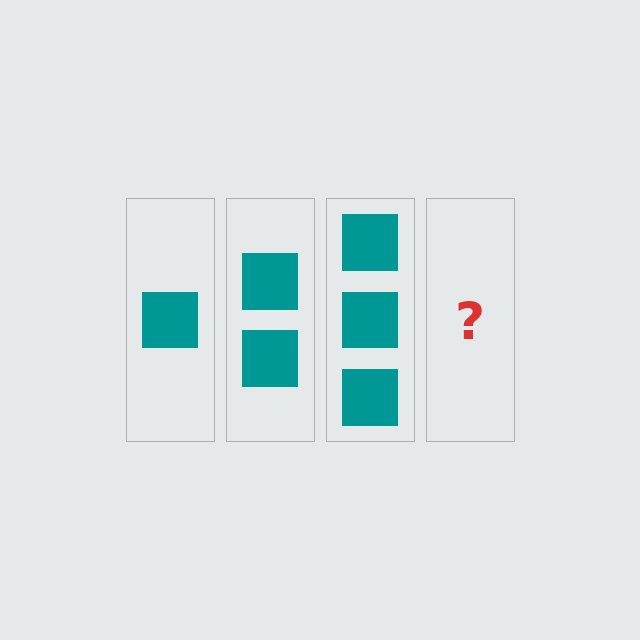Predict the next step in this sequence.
The next step is 4 squares.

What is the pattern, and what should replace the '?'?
The pattern is that each step adds one more square. The '?' should be 4 squares.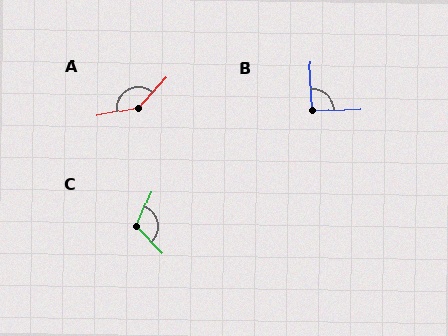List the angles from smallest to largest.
B (90°), C (113°), A (143°).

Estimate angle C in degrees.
Approximately 113 degrees.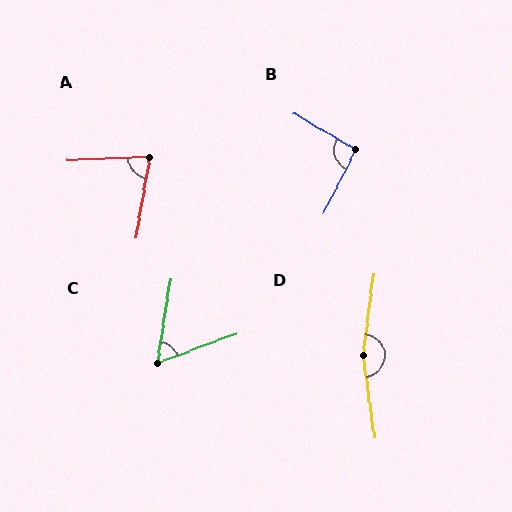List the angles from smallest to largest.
C (61°), A (79°), B (94°), D (165°).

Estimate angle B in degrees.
Approximately 94 degrees.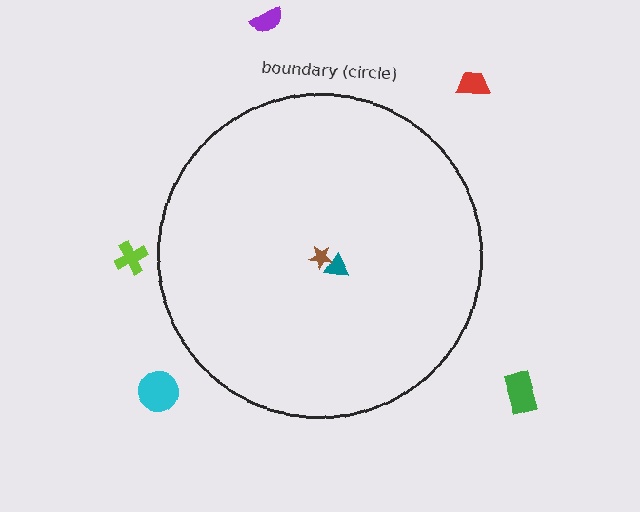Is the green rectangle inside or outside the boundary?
Outside.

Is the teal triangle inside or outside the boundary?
Inside.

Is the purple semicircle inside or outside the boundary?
Outside.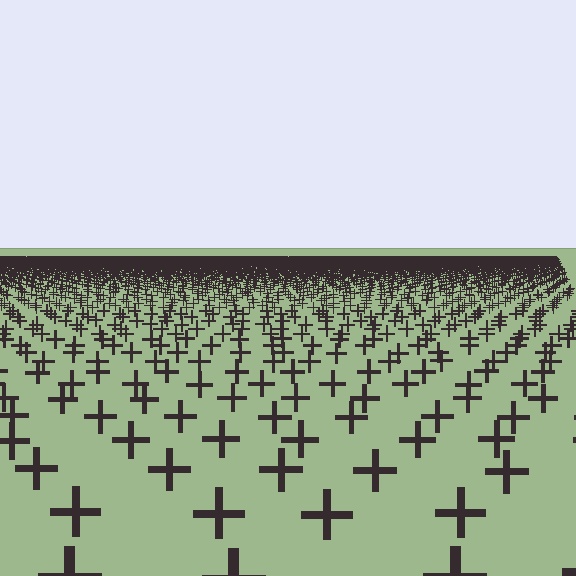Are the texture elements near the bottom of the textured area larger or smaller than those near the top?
Larger. Near the bottom, elements are closer to the viewer and appear at a bigger on-screen size.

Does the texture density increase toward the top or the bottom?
Density increases toward the top.